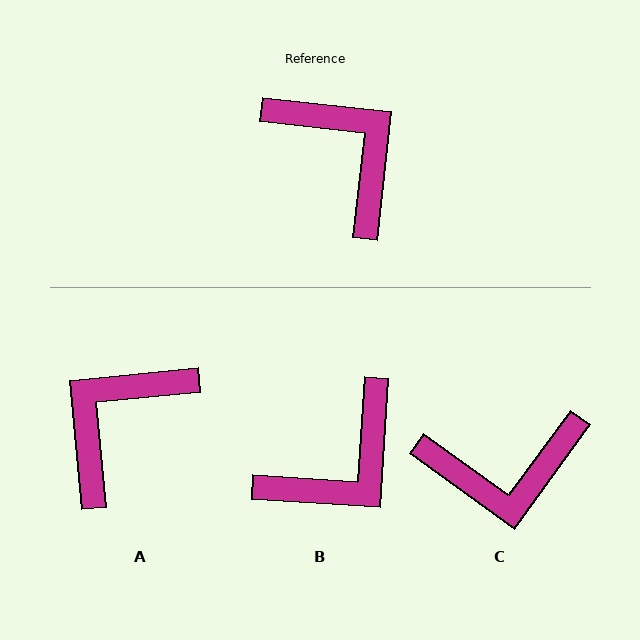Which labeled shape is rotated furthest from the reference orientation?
C, about 120 degrees away.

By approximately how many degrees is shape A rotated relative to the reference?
Approximately 102 degrees counter-clockwise.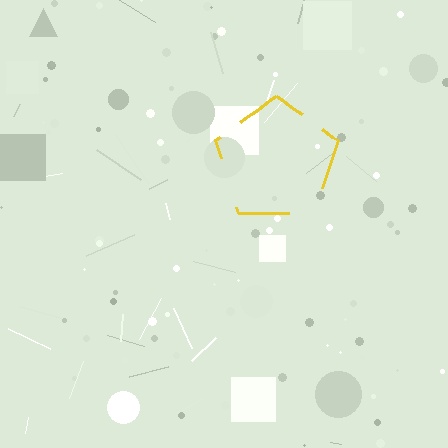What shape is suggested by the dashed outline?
The dashed outline suggests a pentagon.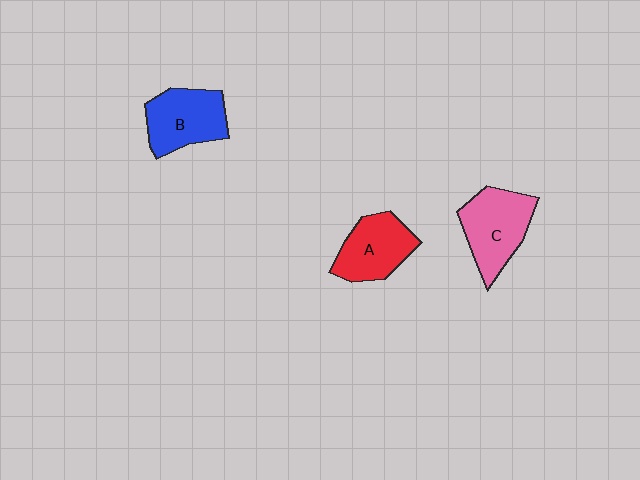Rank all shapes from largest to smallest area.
From largest to smallest: C (pink), B (blue), A (red).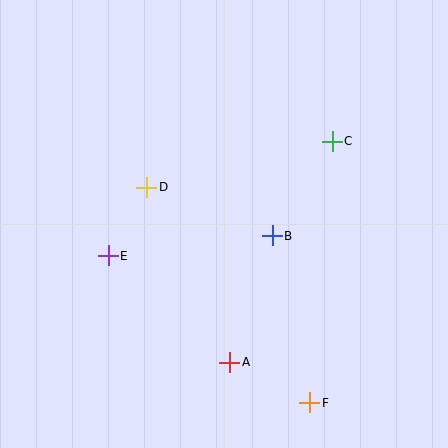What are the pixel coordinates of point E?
Point E is at (108, 256).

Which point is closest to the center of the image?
Point B at (272, 236) is closest to the center.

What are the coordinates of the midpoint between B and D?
The midpoint between B and D is at (209, 212).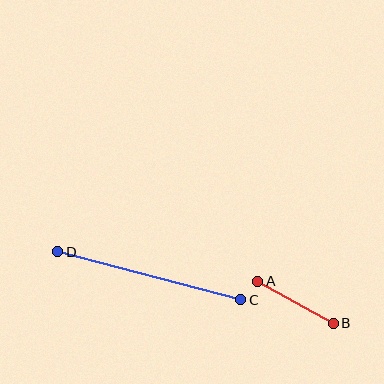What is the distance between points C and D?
The distance is approximately 189 pixels.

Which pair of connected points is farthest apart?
Points C and D are farthest apart.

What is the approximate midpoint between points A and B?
The midpoint is at approximately (296, 302) pixels.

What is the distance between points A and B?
The distance is approximately 86 pixels.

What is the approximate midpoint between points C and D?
The midpoint is at approximately (149, 276) pixels.